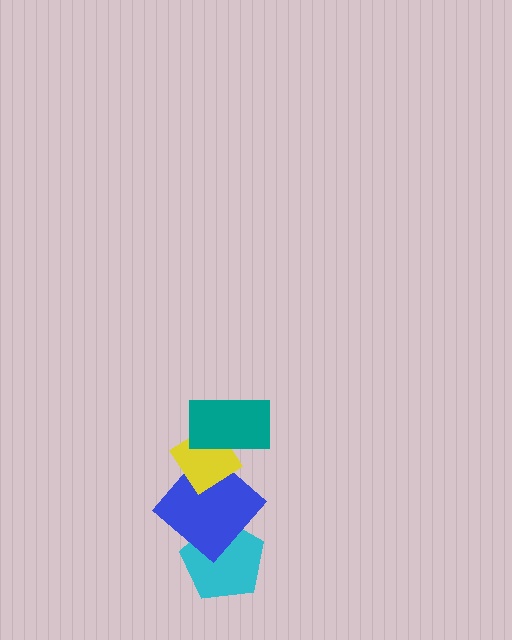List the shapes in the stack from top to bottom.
From top to bottom: the teal rectangle, the yellow diamond, the blue diamond, the cyan pentagon.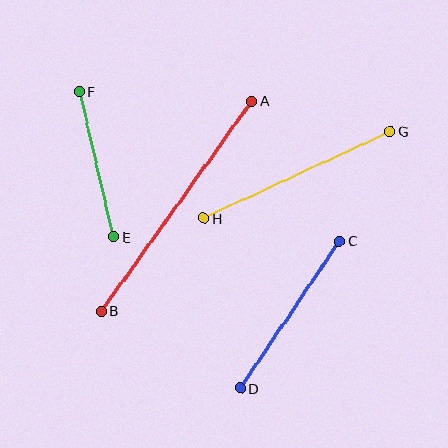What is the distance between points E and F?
The distance is approximately 149 pixels.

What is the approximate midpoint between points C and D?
The midpoint is at approximately (290, 315) pixels.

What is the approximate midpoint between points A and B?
The midpoint is at approximately (176, 206) pixels.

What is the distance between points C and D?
The distance is approximately 177 pixels.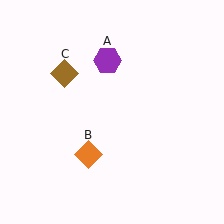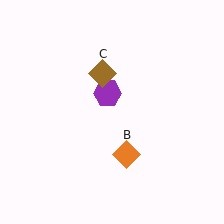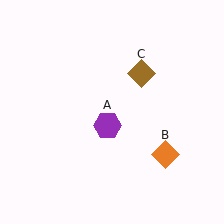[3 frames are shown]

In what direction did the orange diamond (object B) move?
The orange diamond (object B) moved right.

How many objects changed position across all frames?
3 objects changed position: purple hexagon (object A), orange diamond (object B), brown diamond (object C).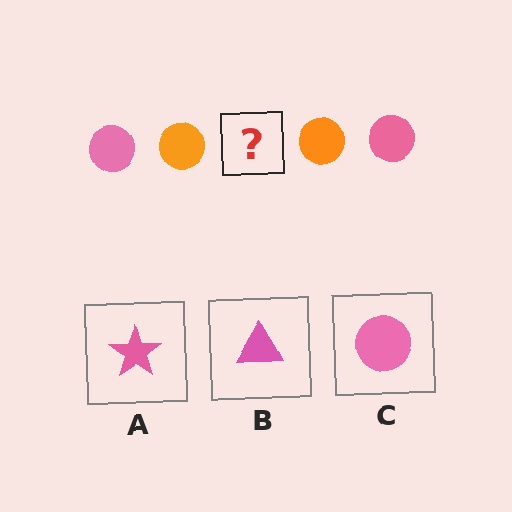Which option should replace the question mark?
Option C.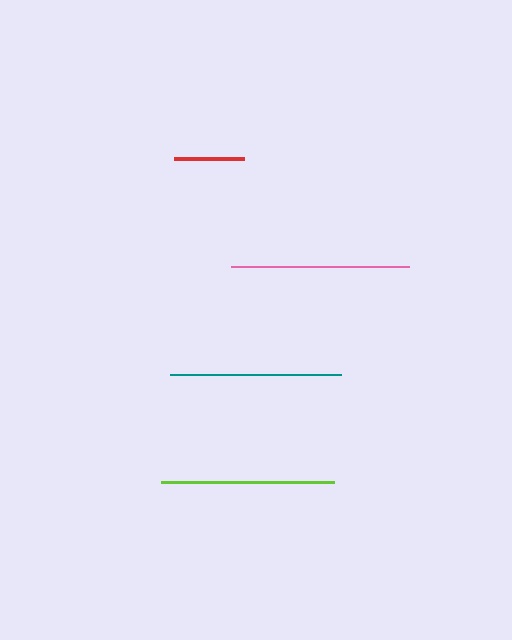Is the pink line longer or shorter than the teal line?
The pink line is longer than the teal line.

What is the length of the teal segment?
The teal segment is approximately 171 pixels long.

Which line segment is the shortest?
The red line is the shortest at approximately 70 pixels.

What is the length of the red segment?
The red segment is approximately 70 pixels long.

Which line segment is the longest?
The pink line is the longest at approximately 178 pixels.